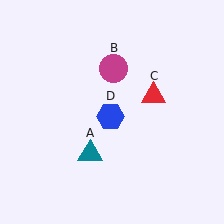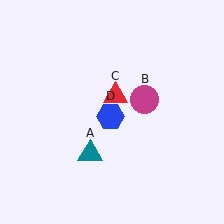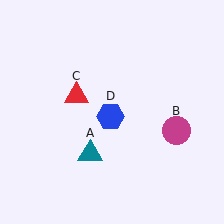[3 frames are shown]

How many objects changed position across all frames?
2 objects changed position: magenta circle (object B), red triangle (object C).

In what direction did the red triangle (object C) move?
The red triangle (object C) moved left.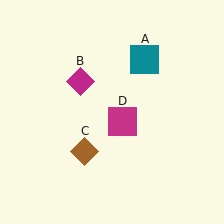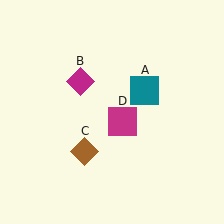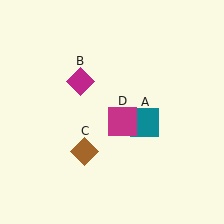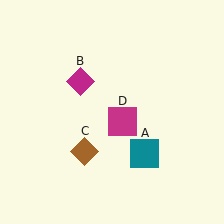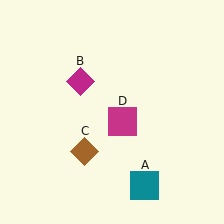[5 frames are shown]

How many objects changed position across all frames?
1 object changed position: teal square (object A).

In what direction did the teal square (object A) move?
The teal square (object A) moved down.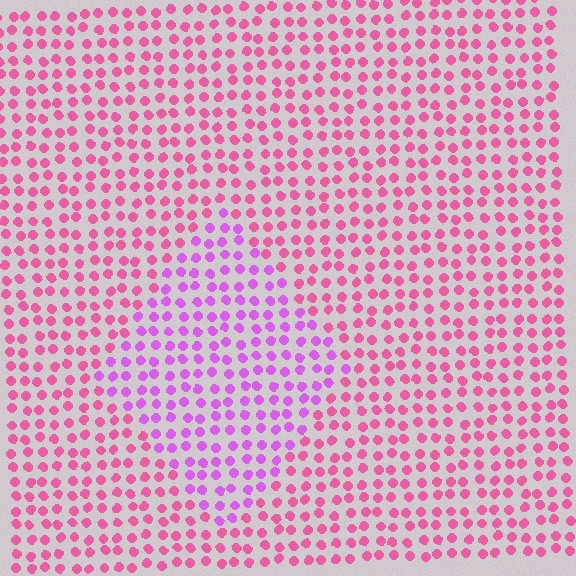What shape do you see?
I see a diamond.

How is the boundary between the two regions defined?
The boundary is defined purely by a slight shift in hue (about 37 degrees). Spacing, size, and orientation are identical on both sides.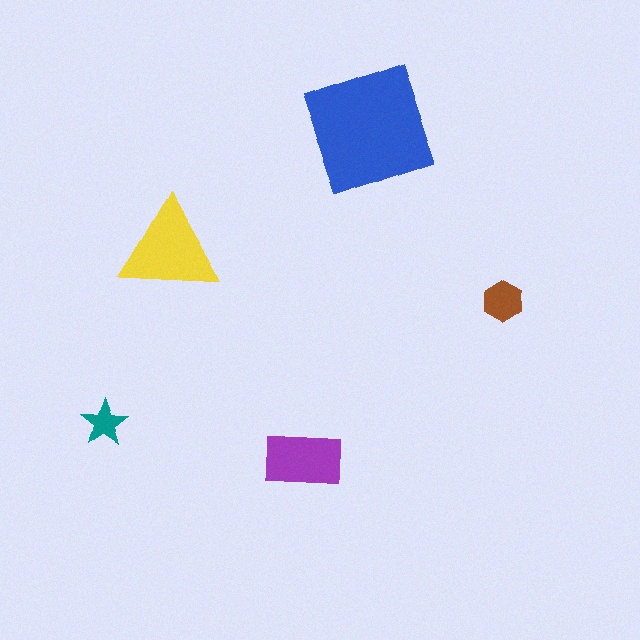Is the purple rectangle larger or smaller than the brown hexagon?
Larger.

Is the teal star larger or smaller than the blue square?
Smaller.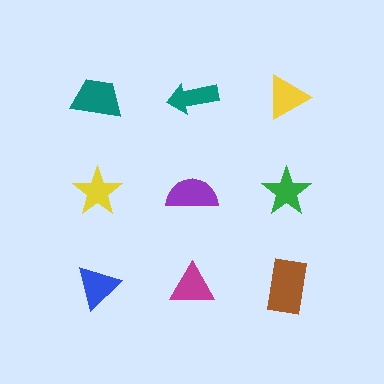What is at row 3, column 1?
A blue triangle.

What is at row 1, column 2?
A teal arrow.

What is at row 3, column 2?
A magenta triangle.